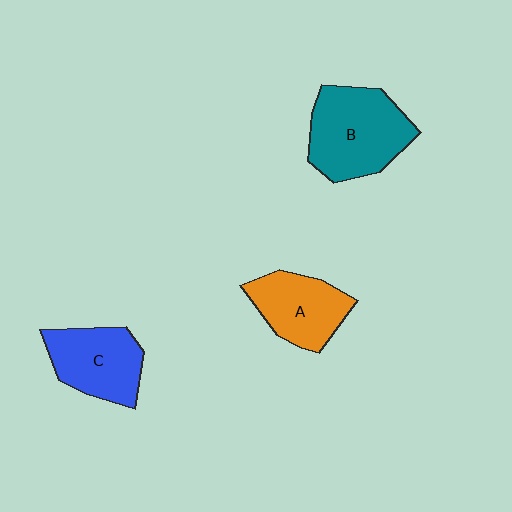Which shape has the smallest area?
Shape A (orange).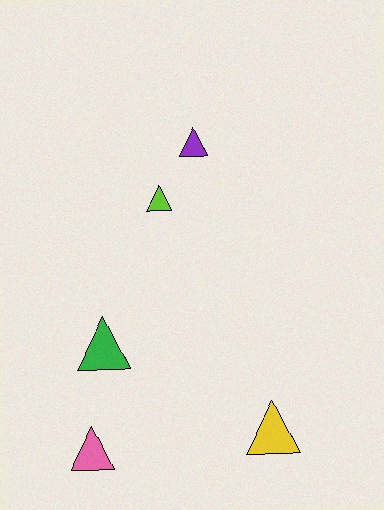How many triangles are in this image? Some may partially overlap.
There are 5 triangles.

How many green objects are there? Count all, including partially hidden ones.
There is 1 green object.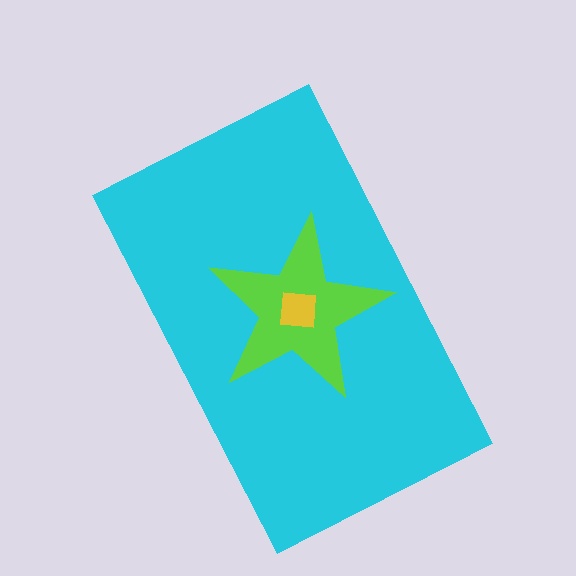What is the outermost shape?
The cyan rectangle.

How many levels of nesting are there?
3.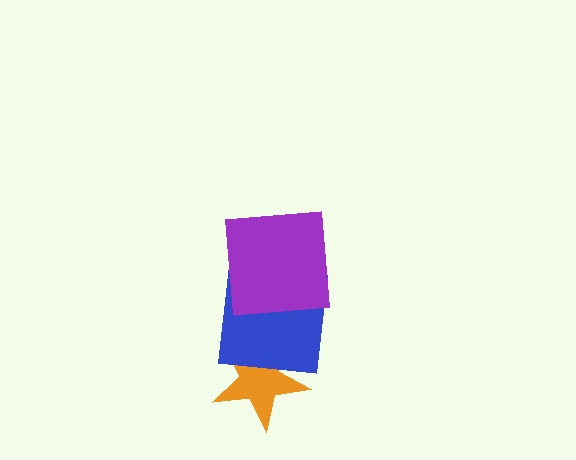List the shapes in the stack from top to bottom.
From top to bottom: the purple square, the blue square, the orange star.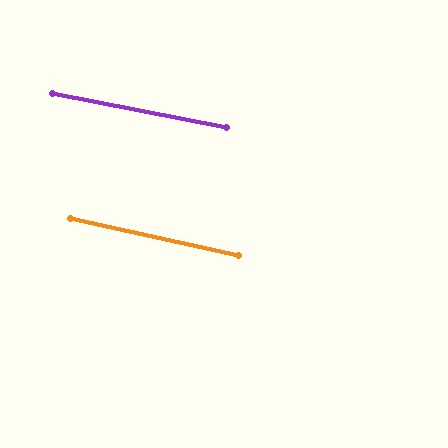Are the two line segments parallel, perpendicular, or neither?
Parallel — their directions differ by only 1.3°.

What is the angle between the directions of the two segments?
Approximately 1 degree.